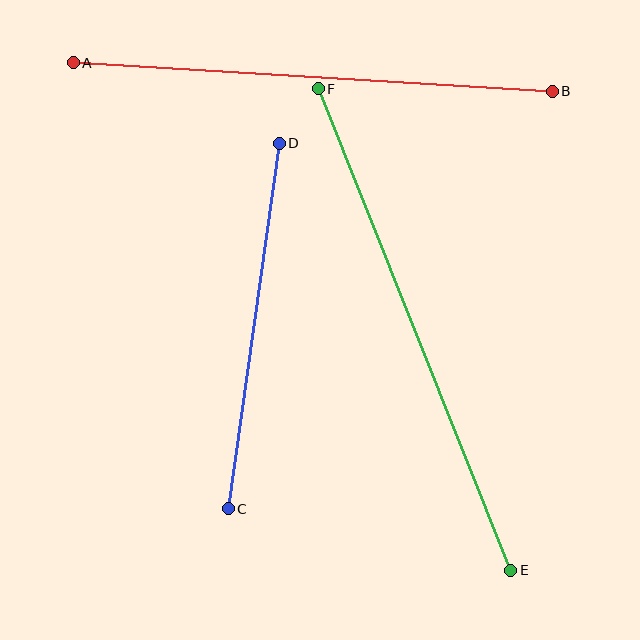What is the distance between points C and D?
The distance is approximately 369 pixels.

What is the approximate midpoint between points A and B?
The midpoint is at approximately (313, 77) pixels.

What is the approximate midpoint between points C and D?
The midpoint is at approximately (254, 326) pixels.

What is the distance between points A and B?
The distance is approximately 480 pixels.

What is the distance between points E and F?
The distance is approximately 519 pixels.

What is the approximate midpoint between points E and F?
The midpoint is at approximately (415, 330) pixels.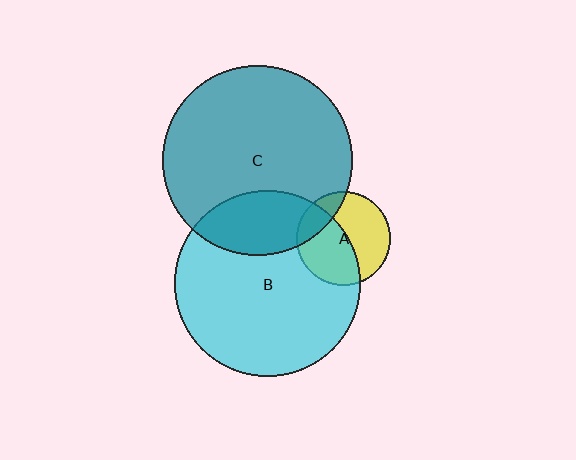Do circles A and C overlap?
Yes.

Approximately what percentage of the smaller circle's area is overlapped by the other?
Approximately 20%.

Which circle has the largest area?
Circle C (teal).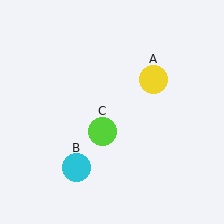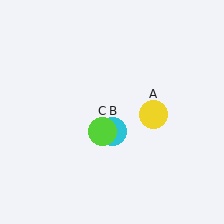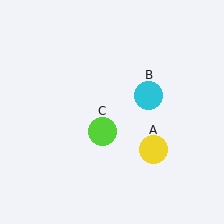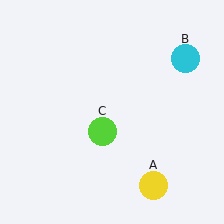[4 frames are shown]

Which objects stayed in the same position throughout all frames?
Lime circle (object C) remained stationary.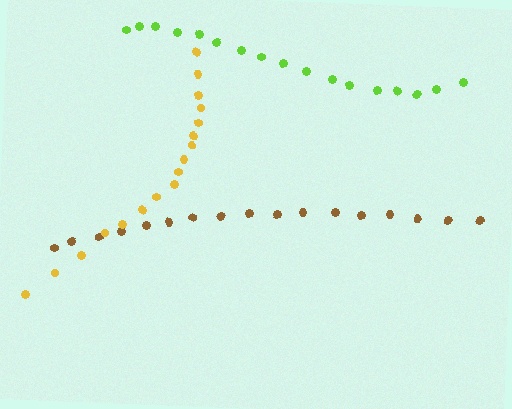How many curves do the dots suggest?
There are 3 distinct paths.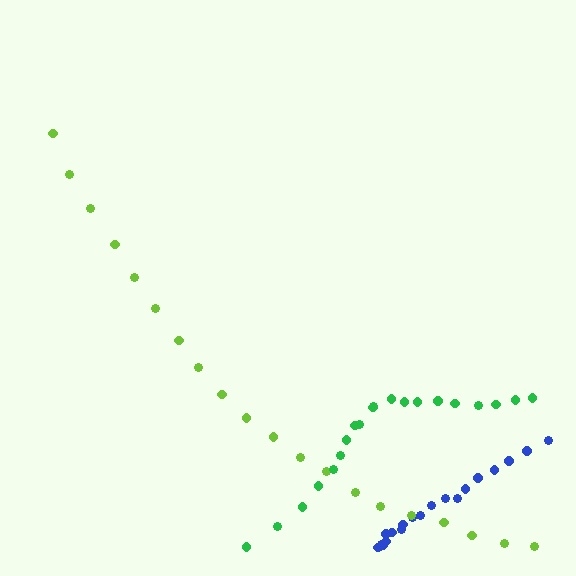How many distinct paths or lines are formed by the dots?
There are 3 distinct paths.